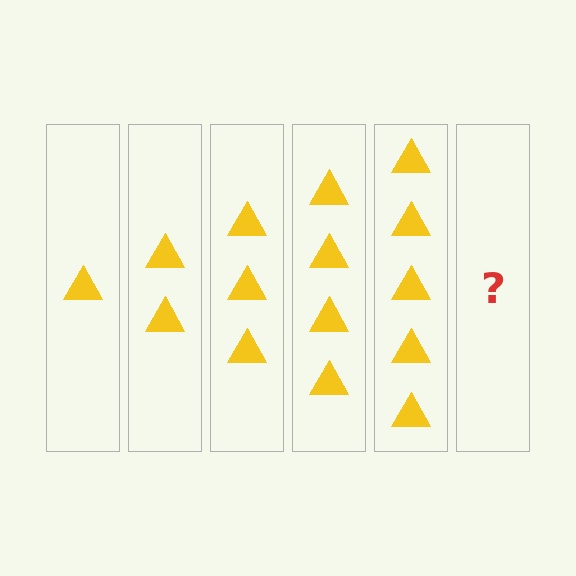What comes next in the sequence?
The next element should be 6 triangles.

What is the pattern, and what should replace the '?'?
The pattern is that each step adds one more triangle. The '?' should be 6 triangles.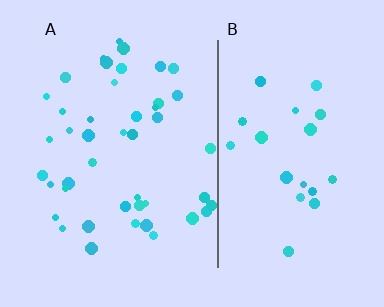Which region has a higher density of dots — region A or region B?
A (the left).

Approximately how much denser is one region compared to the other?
Approximately 2.1× — region A over region B.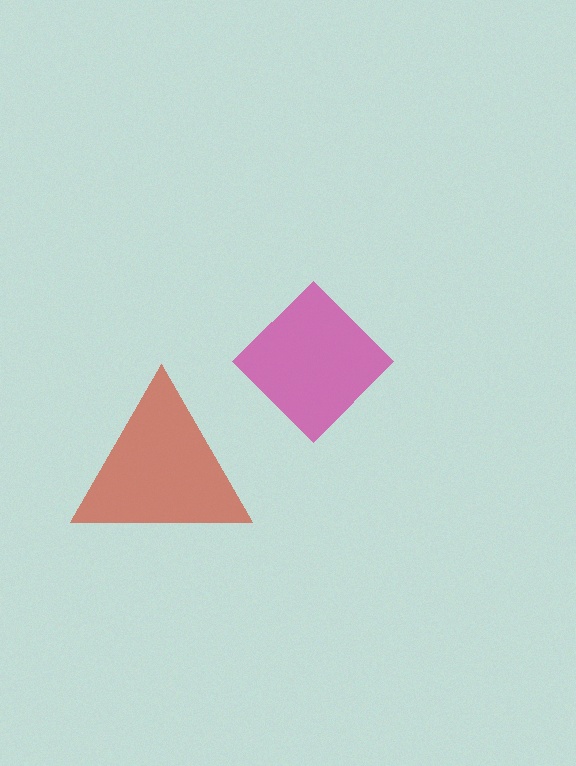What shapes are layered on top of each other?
The layered shapes are: a magenta diamond, a red triangle.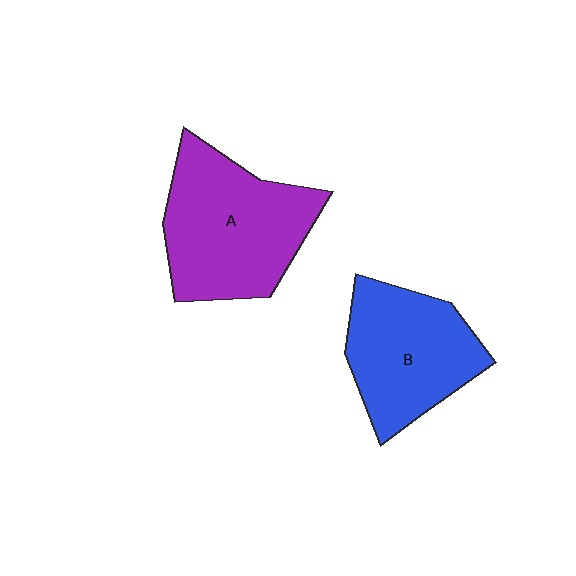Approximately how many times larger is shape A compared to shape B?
Approximately 1.2 times.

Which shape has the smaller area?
Shape B (blue).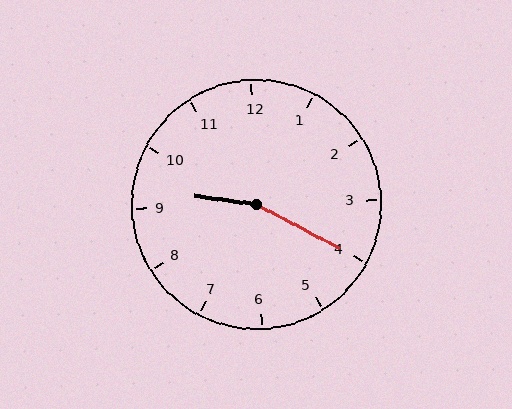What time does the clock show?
9:20.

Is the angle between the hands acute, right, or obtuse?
It is obtuse.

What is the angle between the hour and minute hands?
Approximately 160 degrees.